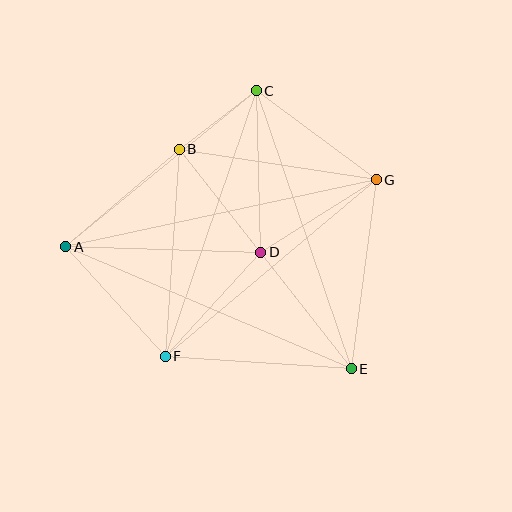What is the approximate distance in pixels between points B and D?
The distance between B and D is approximately 131 pixels.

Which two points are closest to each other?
Points B and C are closest to each other.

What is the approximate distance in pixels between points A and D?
The distance between A and D is approximately 195 pixels.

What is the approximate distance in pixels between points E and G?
The distance between E and G is approximately 191 pixels.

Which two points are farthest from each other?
Points A and G are farthest from each other.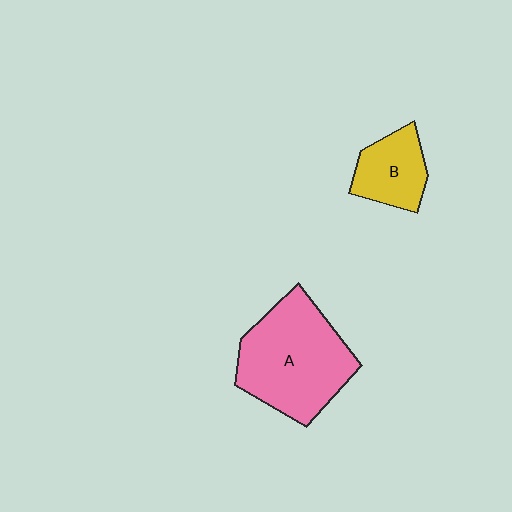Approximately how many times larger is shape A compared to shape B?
Approximately 2.2 times.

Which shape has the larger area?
Shape A (pink).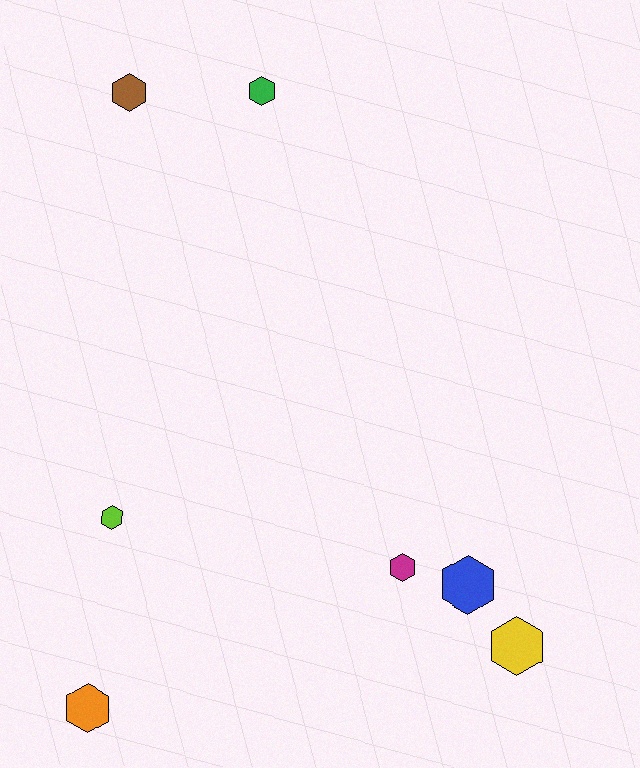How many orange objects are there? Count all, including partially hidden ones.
There is 1 orange object.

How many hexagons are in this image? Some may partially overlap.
There are 7 hexagons.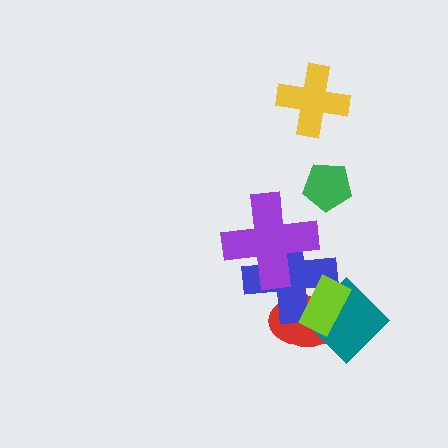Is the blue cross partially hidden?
Yes, it is partially covered by another shape.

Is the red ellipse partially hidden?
Yes, it is partially covered by another shape.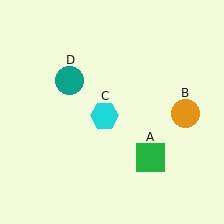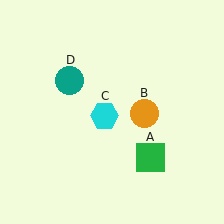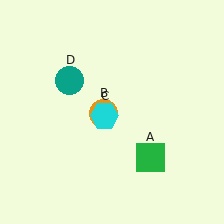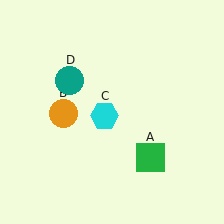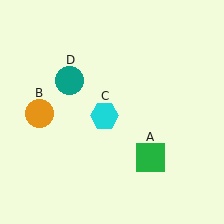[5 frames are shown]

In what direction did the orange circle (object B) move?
The orange circle (object B) moved left.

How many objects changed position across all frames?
1 object changed position: orange circle (object B).